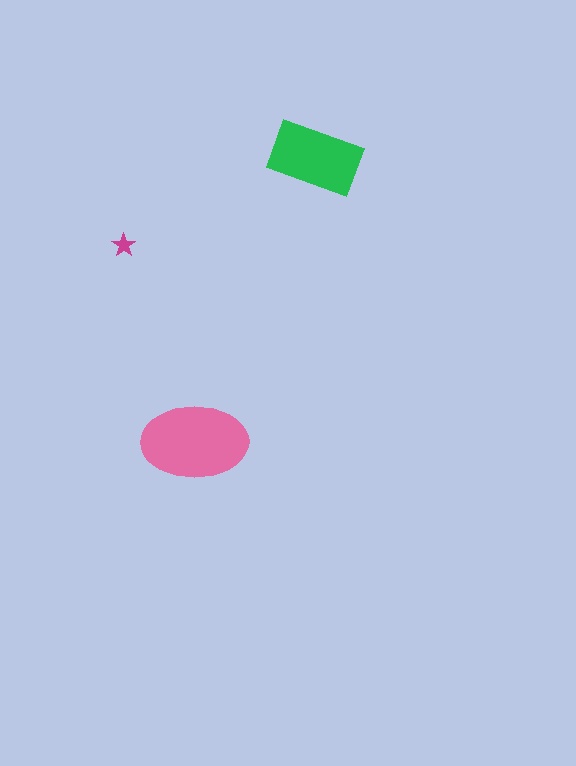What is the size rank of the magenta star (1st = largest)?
3rd.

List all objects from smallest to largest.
The magenta star, the green rectangle, the pink ellipse.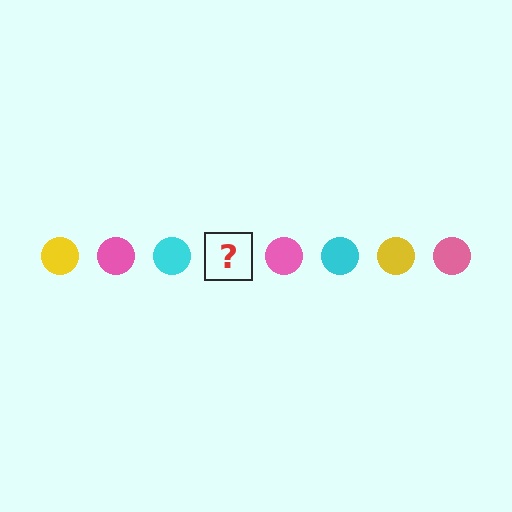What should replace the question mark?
The question mark should be replaced with a yellow circle.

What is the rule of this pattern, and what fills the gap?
The rule is that the pattern cycles through yellow, pink, cyan circles. The gap should be filled with a yellow circle.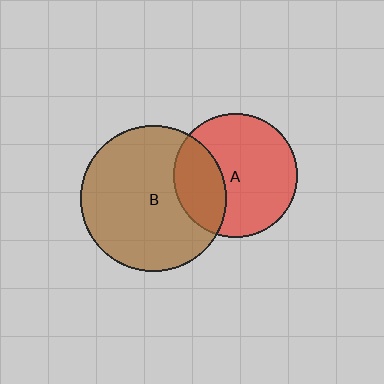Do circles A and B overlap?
Yes.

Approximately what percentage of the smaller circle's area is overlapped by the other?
Approximately 30%.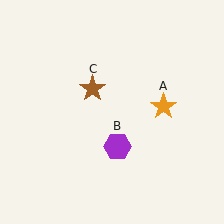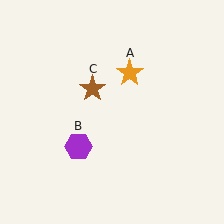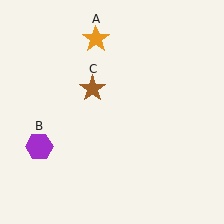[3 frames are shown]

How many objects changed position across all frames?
2 objects changed position: orange star (object A), purple hexagon (object B).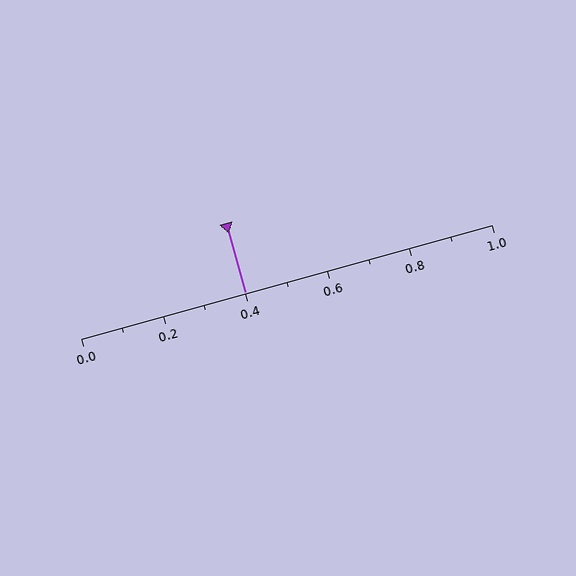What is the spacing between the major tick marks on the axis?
The major ticks are spaced 0.2 apart.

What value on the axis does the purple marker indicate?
The marker indicates approximately 0.4.